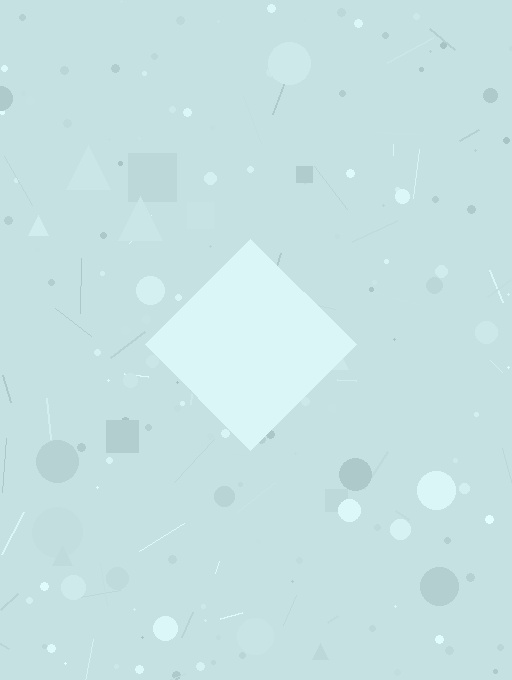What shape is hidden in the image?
A diamond is hidden in the image.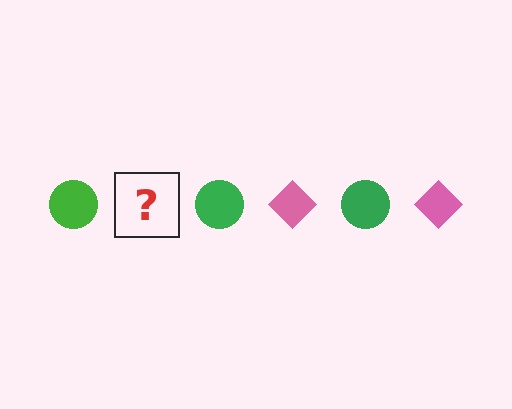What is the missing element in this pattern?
The missing element is a pink diamond.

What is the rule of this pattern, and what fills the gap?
The rule is that the pattern alternates between green circle and pink diamond. The gap should be filled with a pink diamond.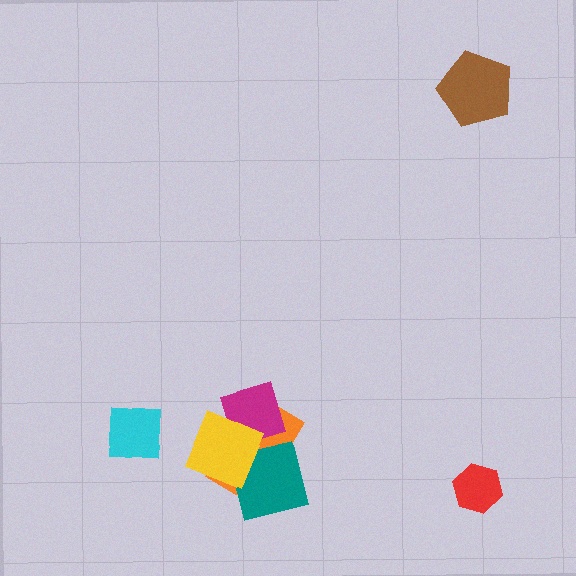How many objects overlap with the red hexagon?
0 objects overlap with the red hexagon.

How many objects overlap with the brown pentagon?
0 objects overlap with the brown pentagon.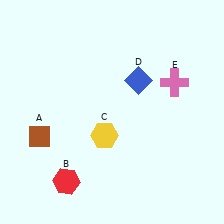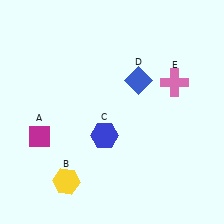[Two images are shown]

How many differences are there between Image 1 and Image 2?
There are 3 differences between the two images.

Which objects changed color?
A changed from brown to magenta. B changed from red to yellow. C changed from yellow to blue.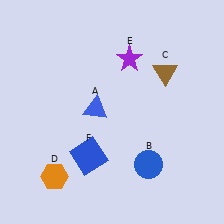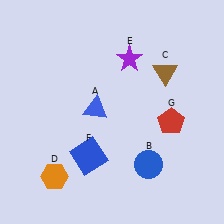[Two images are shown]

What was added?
A red pentagon (G) was added in Image 2.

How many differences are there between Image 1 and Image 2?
There is 1 difference between the two images.